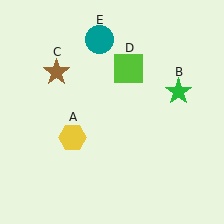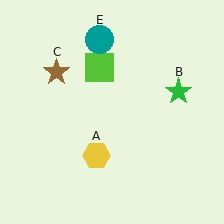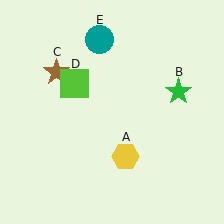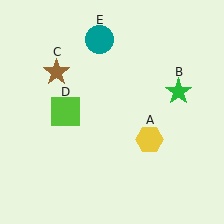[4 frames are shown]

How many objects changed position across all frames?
2 objects changed position: yellow hexagon (object A), lime square (object D).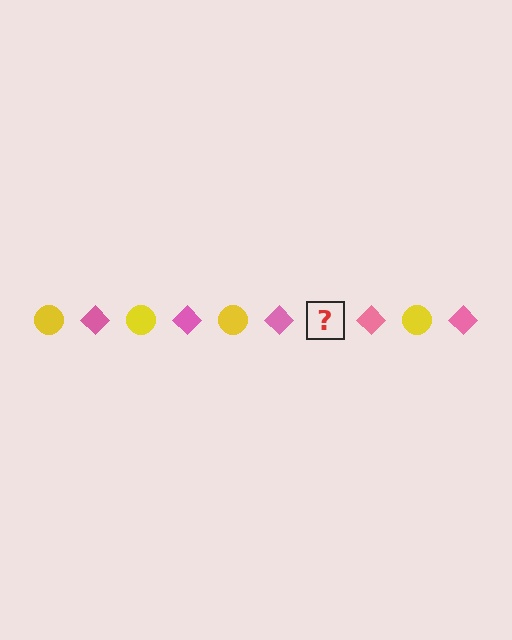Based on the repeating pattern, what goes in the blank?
The blank should be a yellow circle.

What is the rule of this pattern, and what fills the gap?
The rule is that the pattern alternates between yellow circle and pink diamond. The gap should be filled with a yellow circle.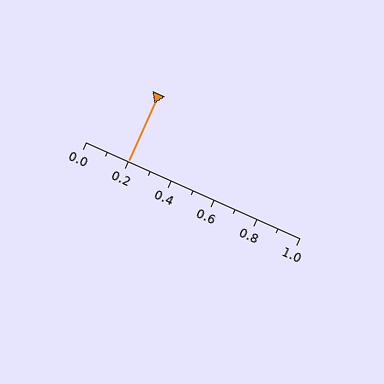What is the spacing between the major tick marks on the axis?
The major ticks are spaced 0.2 apart.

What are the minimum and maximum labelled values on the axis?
The axis runs from 0.0 to 1.0.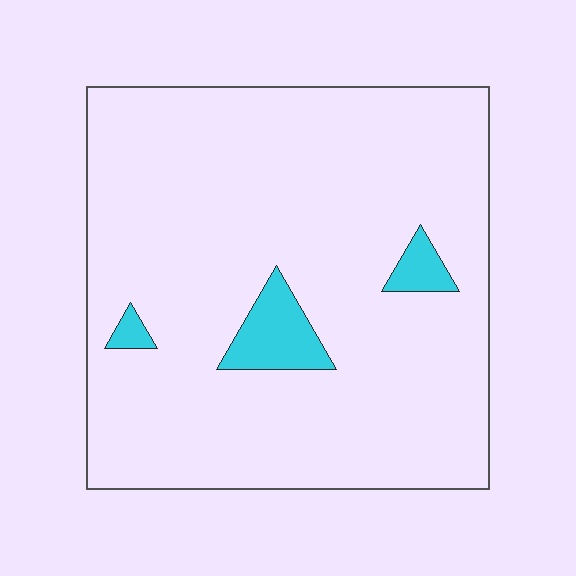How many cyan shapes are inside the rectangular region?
3.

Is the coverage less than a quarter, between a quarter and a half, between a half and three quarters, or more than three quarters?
Less than a quarter.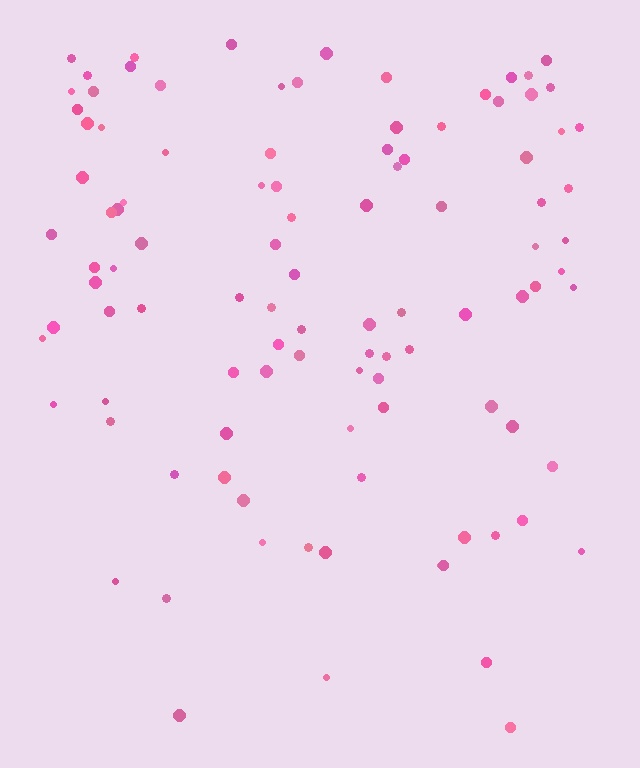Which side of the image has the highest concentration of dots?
The top.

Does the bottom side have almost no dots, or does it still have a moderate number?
Still a moderate number, just noticeably fewer than the top.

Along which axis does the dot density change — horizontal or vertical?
Vertical.